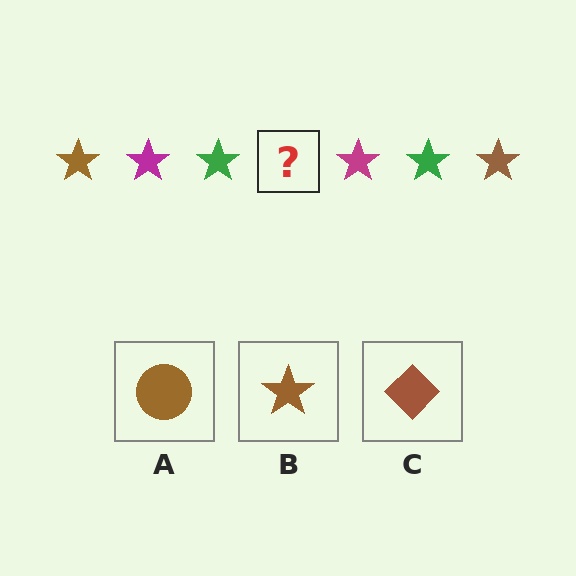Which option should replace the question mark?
Option B.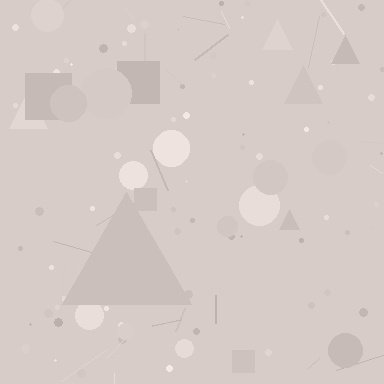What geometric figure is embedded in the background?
A triangle is embedded in the background.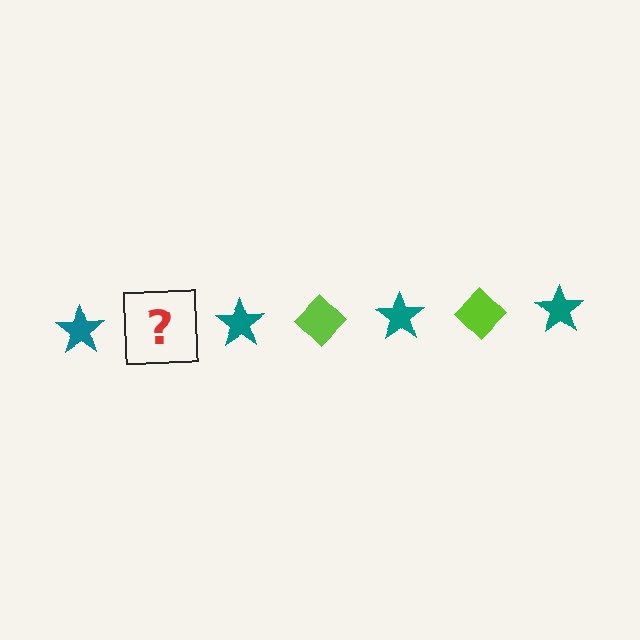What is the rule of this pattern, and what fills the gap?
The rule is that the pattern alternates between teal star and lime diamond. The gap should be filled with a lime diamond.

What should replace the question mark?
The question mark should be replaced with a lime diamond.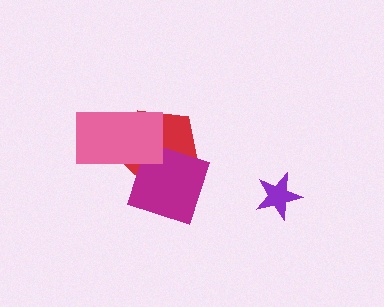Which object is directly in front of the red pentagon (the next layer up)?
The magenta square is directly in front of the red pentagon.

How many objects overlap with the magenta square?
2 objects overlap with the magenta square.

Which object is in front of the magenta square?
The pink rectangle is in front of the magenta square.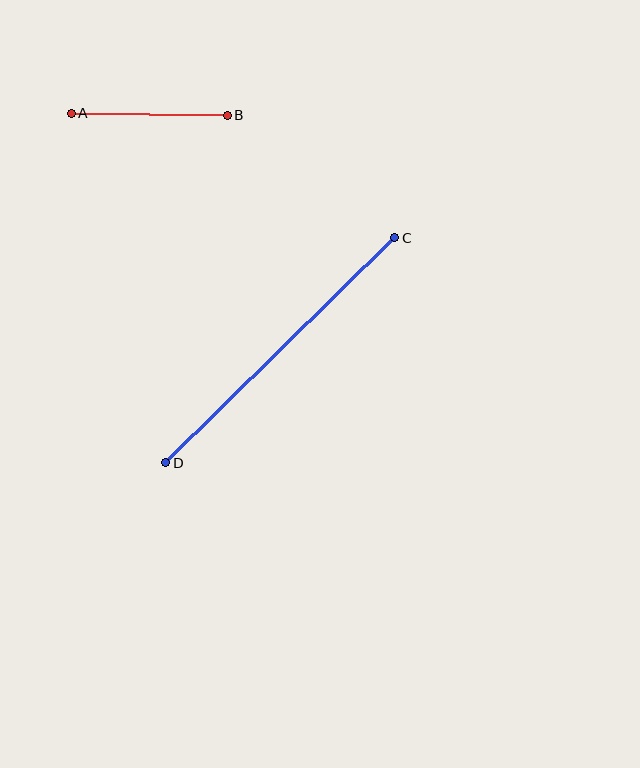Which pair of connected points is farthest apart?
Points C and D are farthest apart.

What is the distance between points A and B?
The distance is approximately 156 pixels.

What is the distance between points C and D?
The distance is approximately 321 pixels.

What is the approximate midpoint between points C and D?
The midpoint is at approximately (280, 350) pixels.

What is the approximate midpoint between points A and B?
The midpoint is at approximately (149, 114) pixels.